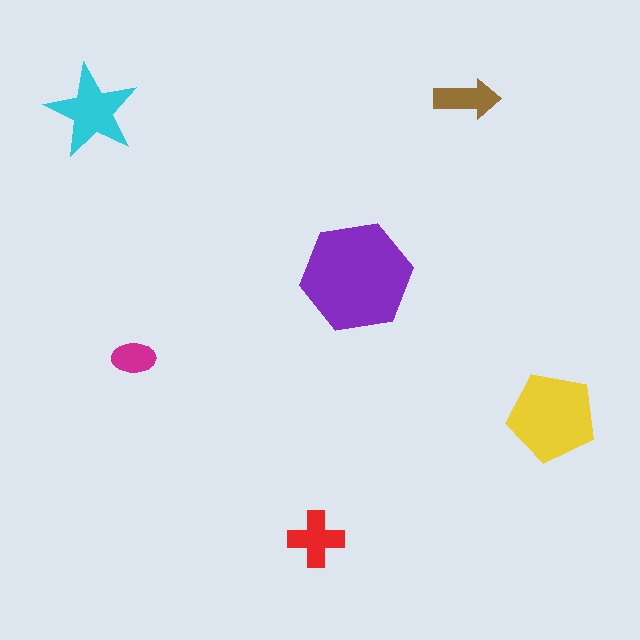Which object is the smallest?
The magenta ellipse.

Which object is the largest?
The purple hexagon.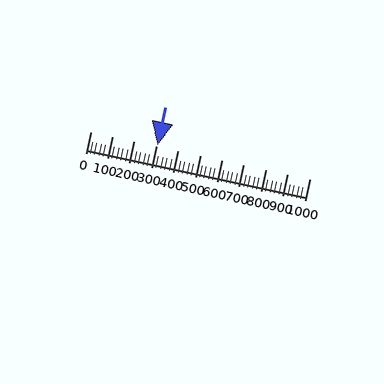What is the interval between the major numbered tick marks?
The major tick marks are spaced 100 units apart.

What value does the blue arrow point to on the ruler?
The blue arrow points to approximately 307.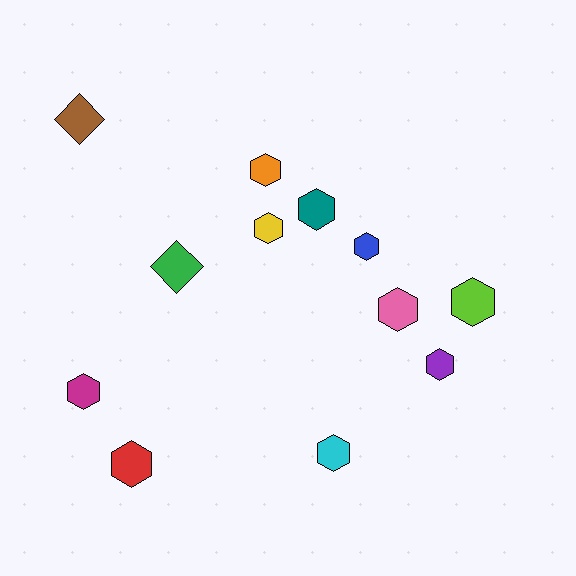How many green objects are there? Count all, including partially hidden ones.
There is 1 green object.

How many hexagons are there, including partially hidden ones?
There are 10 hexagons.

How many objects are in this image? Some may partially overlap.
There are 12 objects.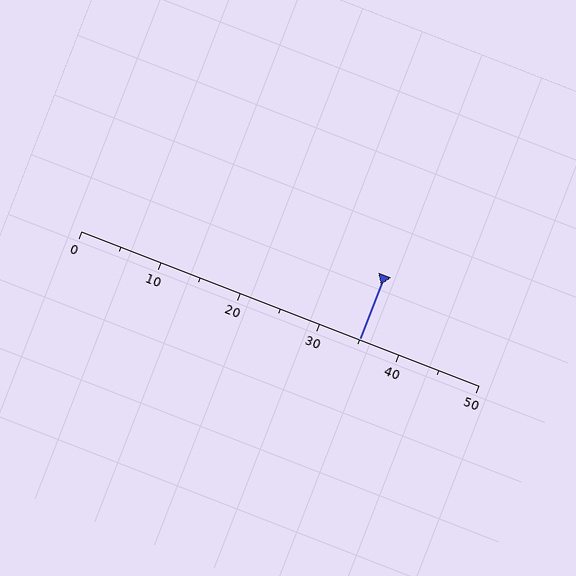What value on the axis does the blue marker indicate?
The marker indicates approximately 35.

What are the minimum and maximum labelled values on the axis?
The axis runs from 0 to 50.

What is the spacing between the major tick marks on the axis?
The major ticks are spaced 10 apart.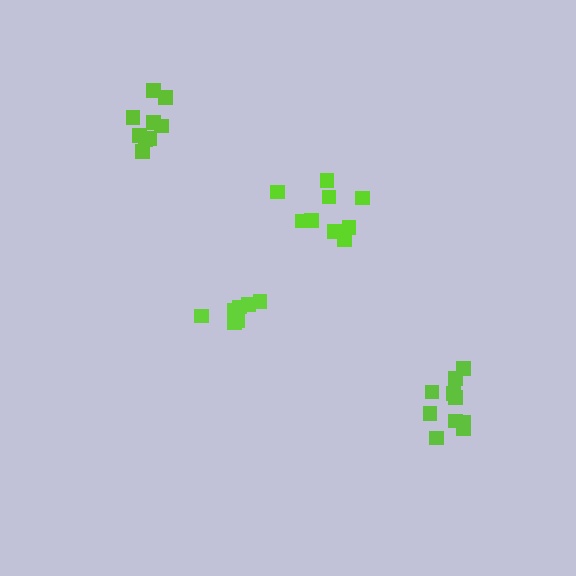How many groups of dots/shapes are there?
There are 4 groups.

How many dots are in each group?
Group 1: 9 dots, Group 2: 7 dots, Group 3: 10 dots, Group 4: 9 dots (35 total).